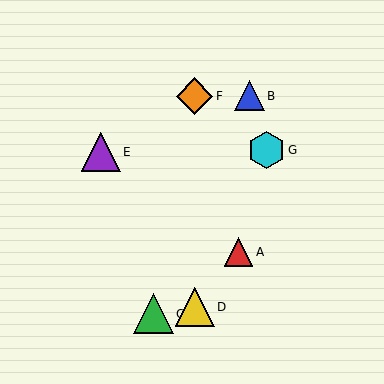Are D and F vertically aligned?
Yes, both are at x≈195.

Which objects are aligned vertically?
Objects D, F are aligned vertically.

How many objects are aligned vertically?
2 objects (D, F) are aligned vertically.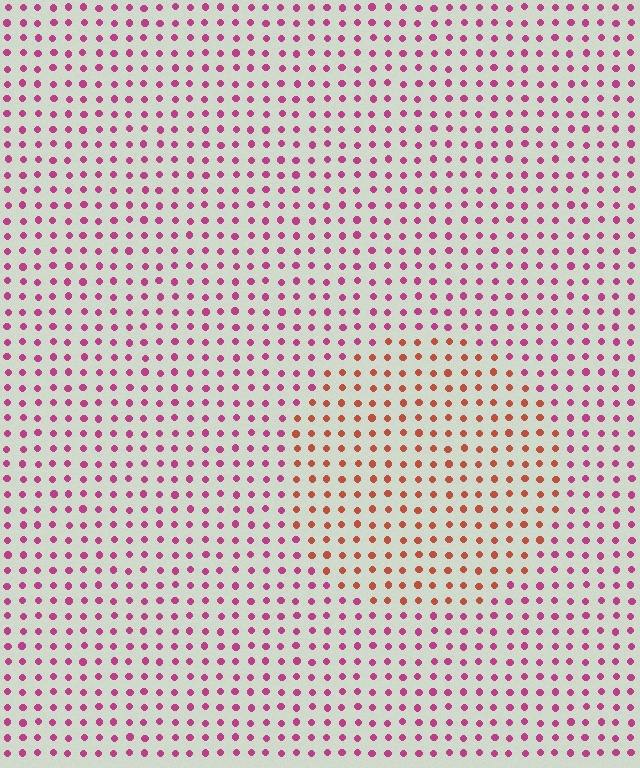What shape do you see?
I see a circle.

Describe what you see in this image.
The image is filled with small magenta elements in a uniform arrangement. A circle-shaped region is visible where the elements are tinted to a slightly different hue, forming a subtle color boundary.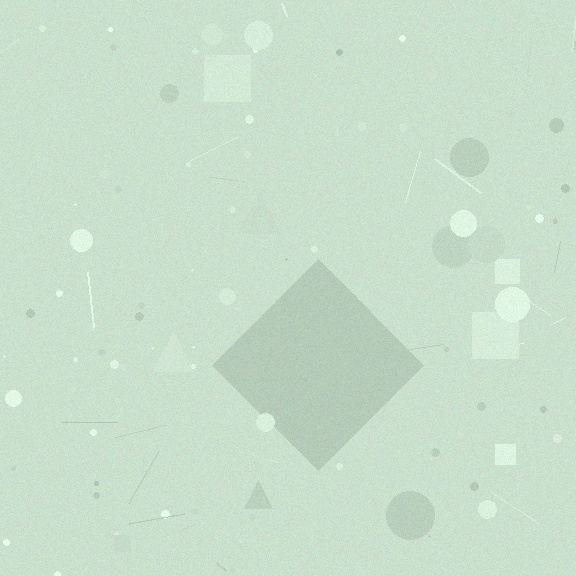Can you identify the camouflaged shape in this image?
The camouflaged shape is a diamond.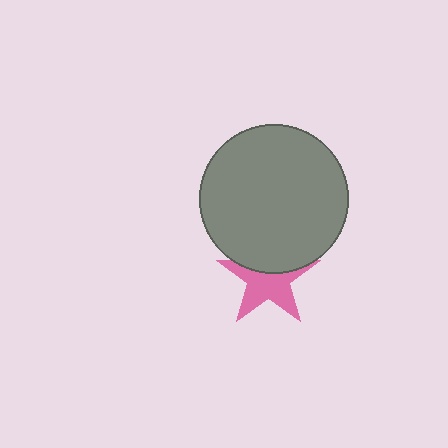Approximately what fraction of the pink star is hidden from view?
Roughly 38% of the pink star is hidden behind the gray circle.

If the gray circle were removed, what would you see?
You would see the complete pink star.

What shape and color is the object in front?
The object in front is a gray circle.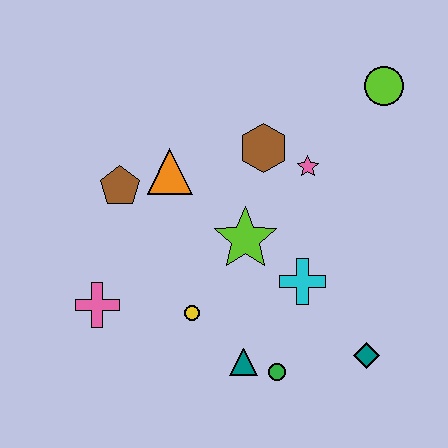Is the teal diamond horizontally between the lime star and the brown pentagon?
No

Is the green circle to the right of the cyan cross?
No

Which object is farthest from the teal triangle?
The lime circle is farthest from the teal triangle.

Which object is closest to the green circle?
The teal triangle is closest to the green circle.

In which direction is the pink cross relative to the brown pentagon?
The pink cross is below the brown pentagon.